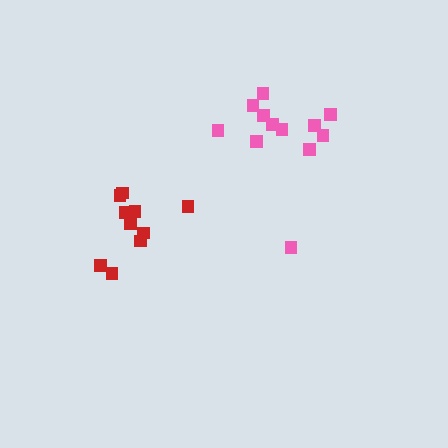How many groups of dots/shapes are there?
There are 2 groups.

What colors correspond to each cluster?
The clusters are colored: red, pink.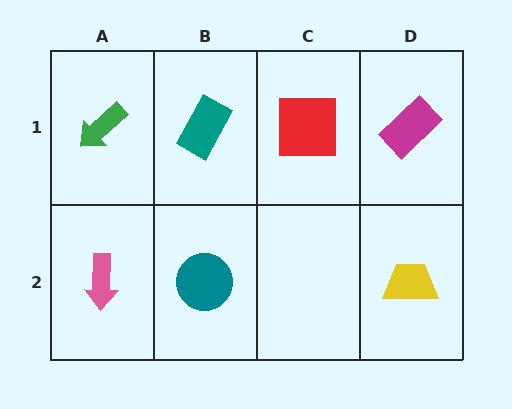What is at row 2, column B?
A teal circle.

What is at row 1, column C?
A red square.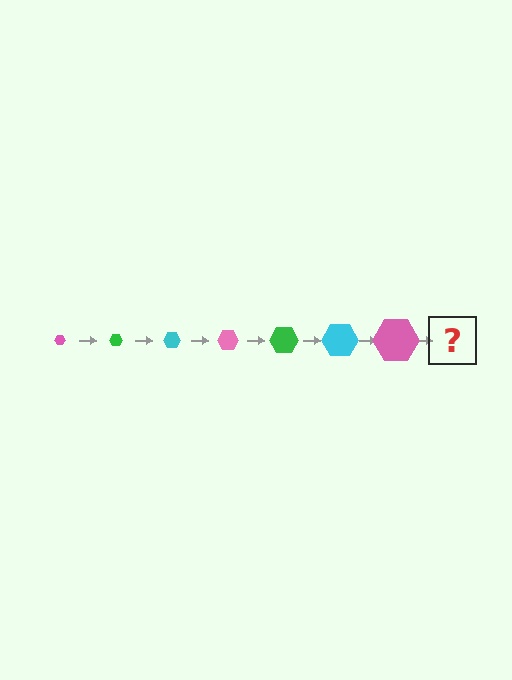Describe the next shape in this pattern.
It should be a green hexagon, larger than the previous one.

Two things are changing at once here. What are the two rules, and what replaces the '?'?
The two rules are that the hexagon grows larger each step and the color cycles through pink, green, and cyan. The '?' should be a green hexagon, larger than the previous one.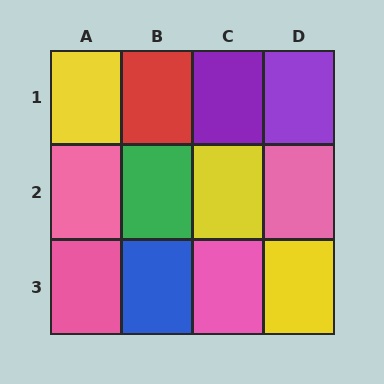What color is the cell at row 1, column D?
Purple.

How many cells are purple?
2 cells are purple.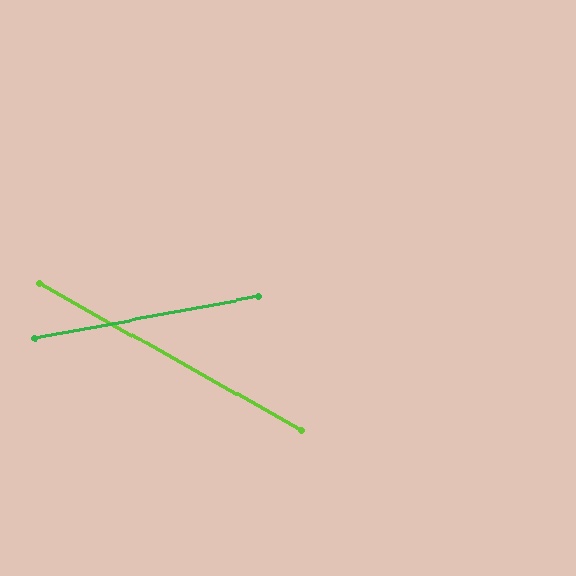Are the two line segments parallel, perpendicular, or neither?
Neither parallel nor perpendicular — they differ by about 40°.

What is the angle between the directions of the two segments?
Approximately 40 degrees.